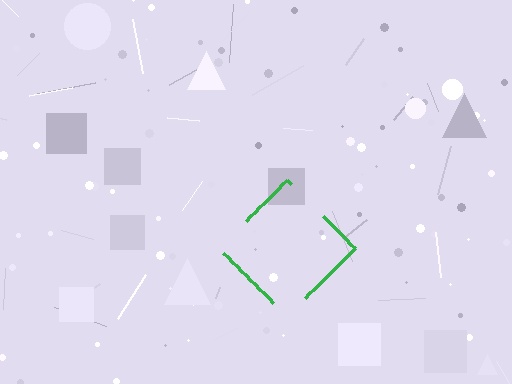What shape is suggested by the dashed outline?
The dashed outline suggests a diamond.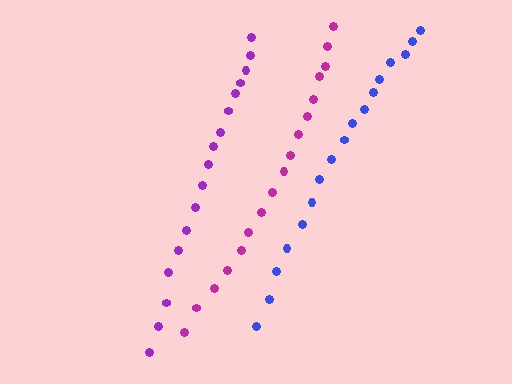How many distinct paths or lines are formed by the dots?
There are 3 distinct paths.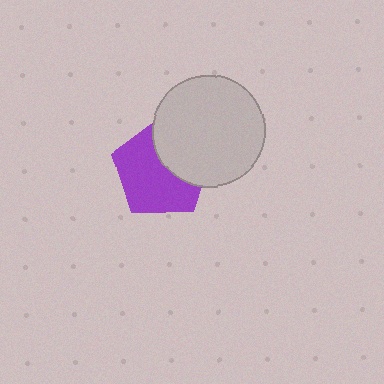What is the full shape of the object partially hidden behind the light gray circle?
The partially hidden object is a purple pentagon.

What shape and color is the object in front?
The object in front is a light gray circle.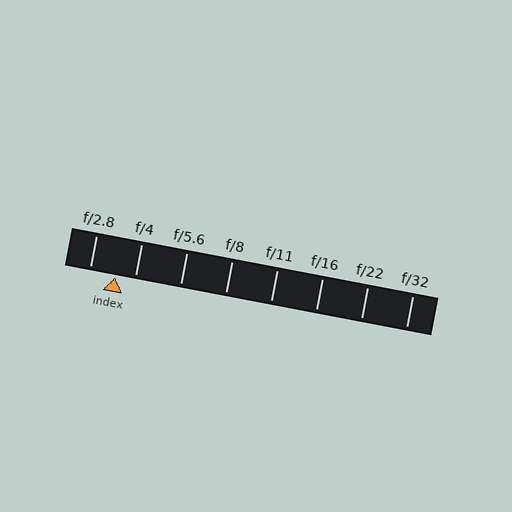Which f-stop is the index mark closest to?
The index mark is closest to f/4.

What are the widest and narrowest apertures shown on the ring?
The widest aperture shown is f/2.8 and the narrowest is f/32.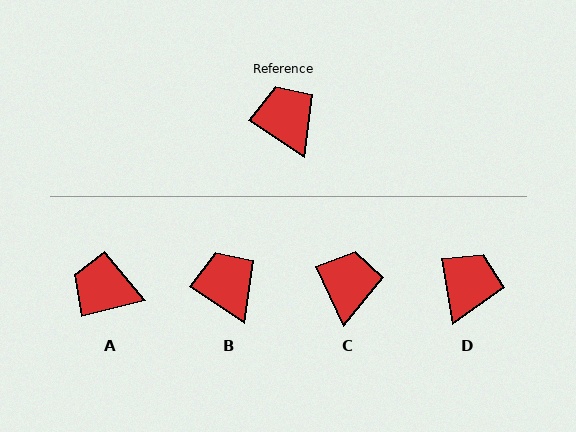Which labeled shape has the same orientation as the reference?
B.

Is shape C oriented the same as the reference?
No, it is off by about 31 degrees.